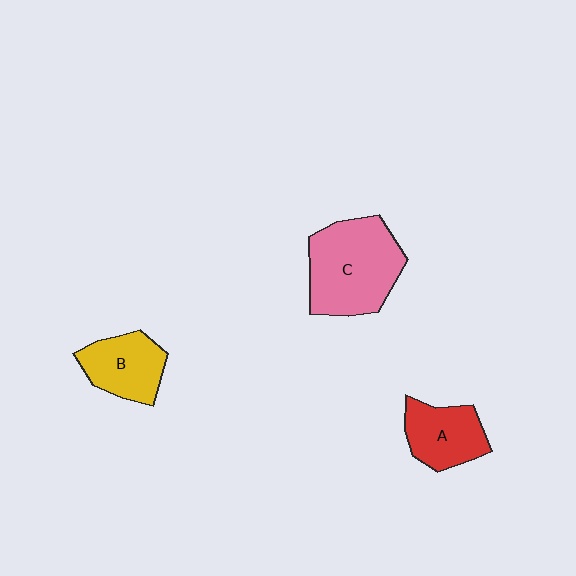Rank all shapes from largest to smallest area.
From largest to smallest: C (pink), B (yellow), A (red).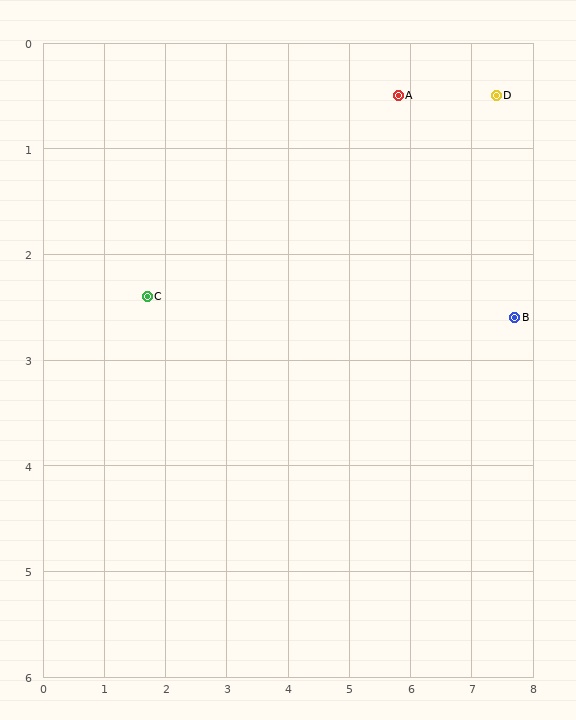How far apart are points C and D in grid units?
Points C and D are about 6.0 grid units apart.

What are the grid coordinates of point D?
Point D is at approximately (7.4, 0.5).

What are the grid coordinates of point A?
Point A is at approximately (5.8, 0.5).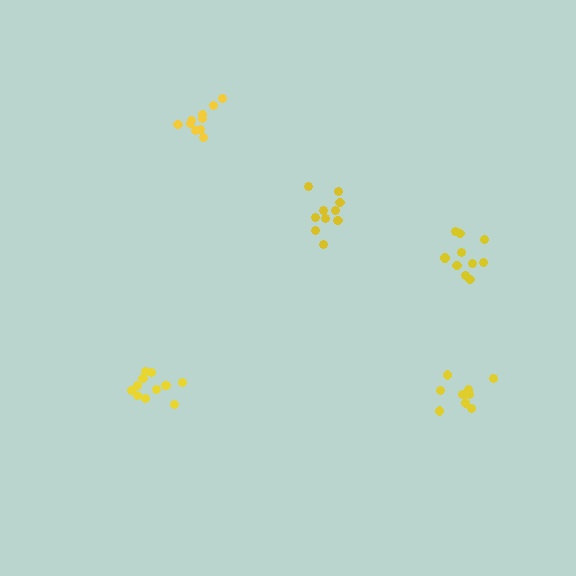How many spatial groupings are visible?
There are 5 spatial groupings.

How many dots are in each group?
Group 1: 11 dots, Group 2: 12 dots, Group 3: 10 dots, Group 4: 9 dots, Group 5: 10 dots (52 total).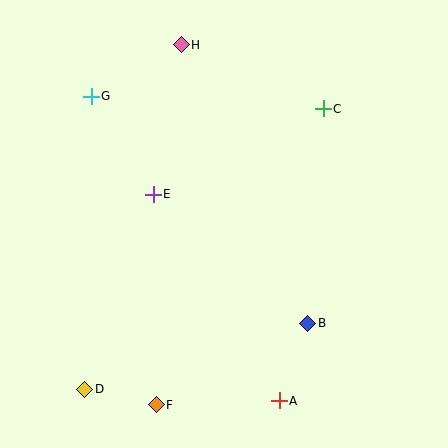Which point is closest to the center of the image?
Point E at (153, 194) is closest to the center.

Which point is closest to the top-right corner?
Point C is closest to the top-right corner.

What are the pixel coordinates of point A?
Point A is at (279, 401).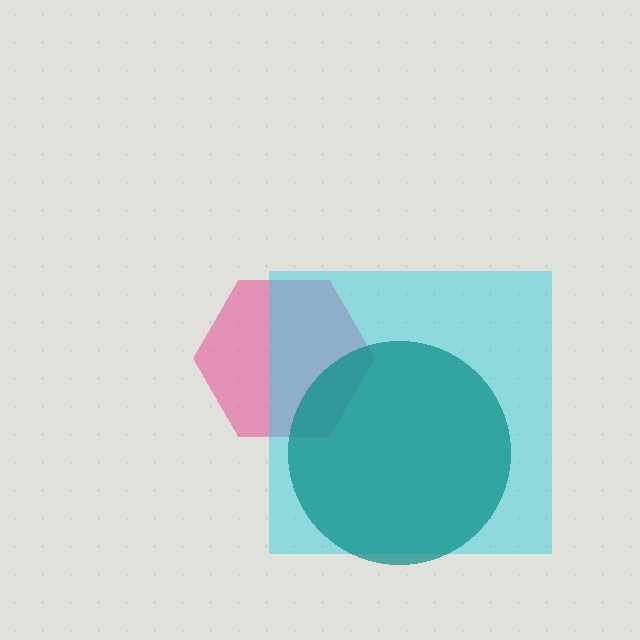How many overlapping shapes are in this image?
There are 3 overlapping shapes in the image.